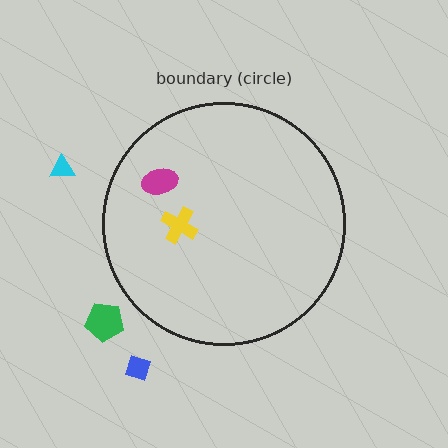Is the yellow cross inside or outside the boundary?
Inside.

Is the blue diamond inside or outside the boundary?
Outside.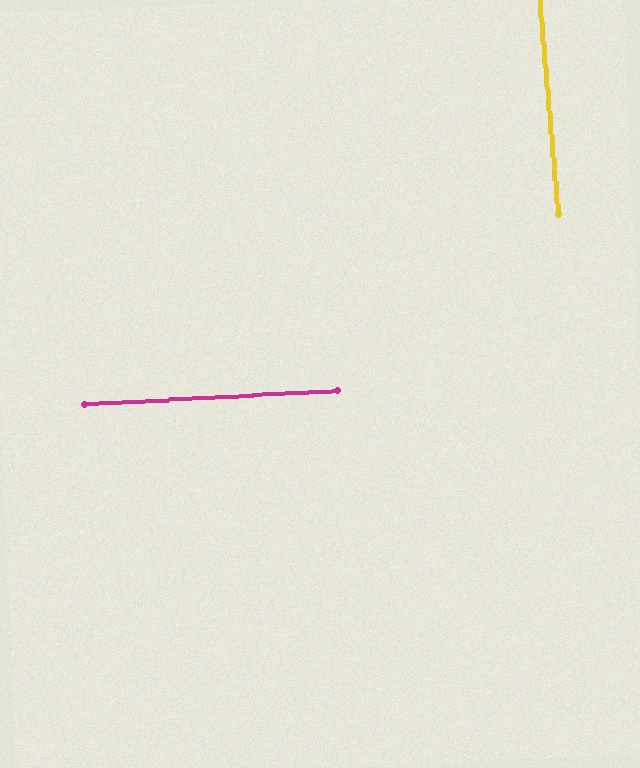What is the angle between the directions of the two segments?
Approximately 88 degrees.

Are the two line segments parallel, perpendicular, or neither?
Perpendicular — they meet at approximately 88°.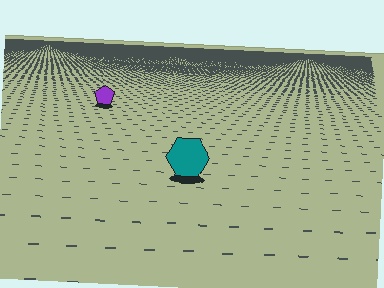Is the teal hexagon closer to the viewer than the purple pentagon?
Yes. The teal hexagon is closer — you can tell from the texture gradient: the ground texture is coarser near it.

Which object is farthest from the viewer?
The purple pentagon is farthest from the viewer. It appears smaller and the ground texture around it is denser.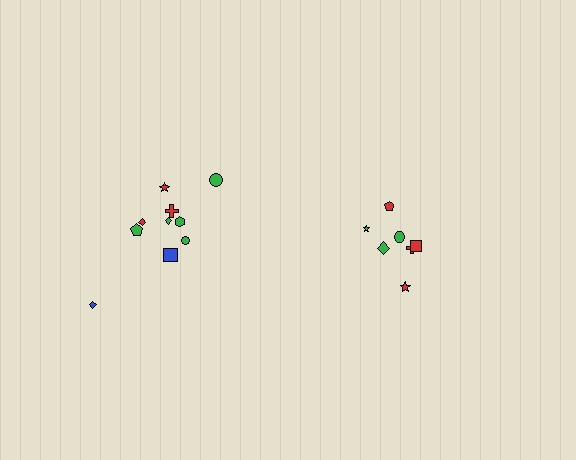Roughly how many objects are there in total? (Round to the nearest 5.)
Roughly 15 objects in total.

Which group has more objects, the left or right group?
The left group.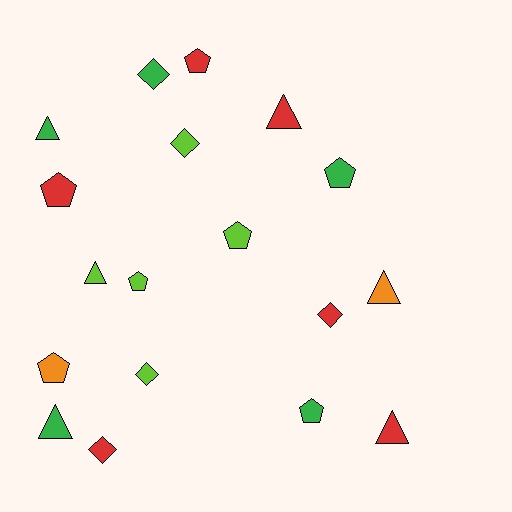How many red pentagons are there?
There are 2 red pentagons.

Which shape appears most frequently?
Pentagon, with 7 objects.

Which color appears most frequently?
Red, with 6 objects.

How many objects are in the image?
There are 18 objects.